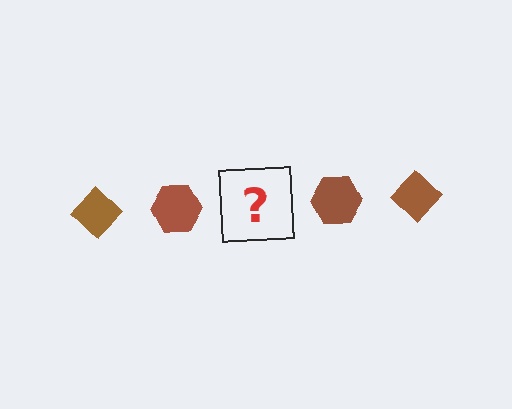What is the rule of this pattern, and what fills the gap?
The rule is that the pattern cycles through diamond, hexagon shapes in brown. The gap should be filled with a brown diamond.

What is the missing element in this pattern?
The missing element is a brown diamond.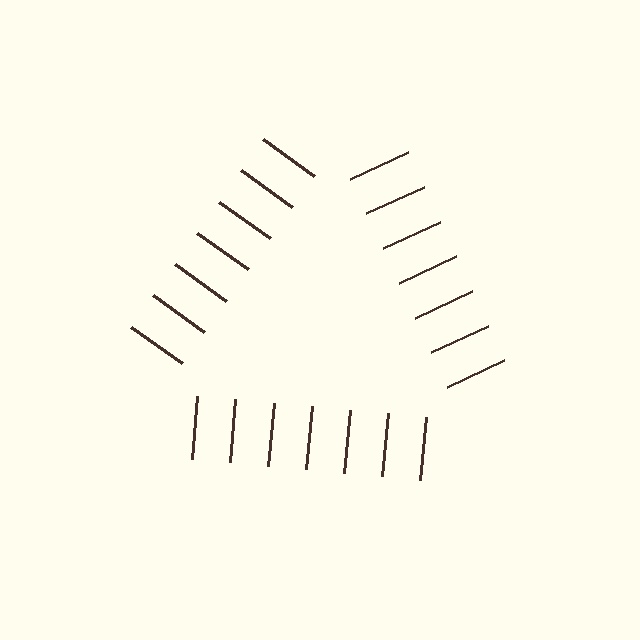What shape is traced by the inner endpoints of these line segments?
An illusory triangle — the line segments terminate on its edges but no continuous stroke is drawn.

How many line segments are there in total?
21 — 7 along each of the 3 edges.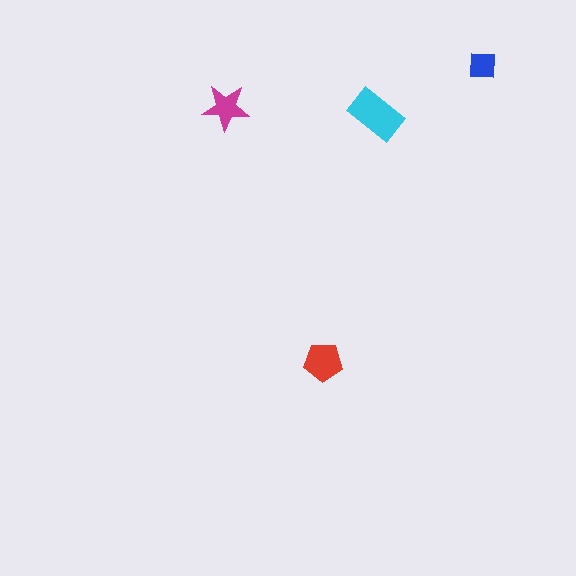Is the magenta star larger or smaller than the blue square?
Larger.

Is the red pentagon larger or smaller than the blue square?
Larger.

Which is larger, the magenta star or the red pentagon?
The red pentagon.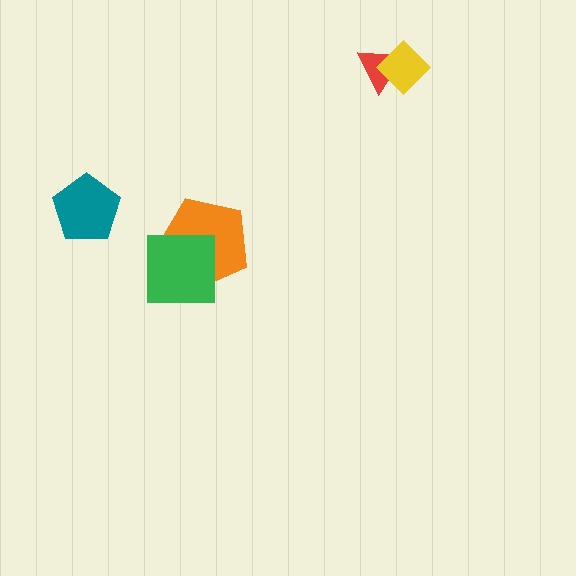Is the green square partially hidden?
No, no other shape covers it.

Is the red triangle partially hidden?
Yes, it is partially covered by another shape.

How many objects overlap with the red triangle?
1 object overlaps with the red triangle.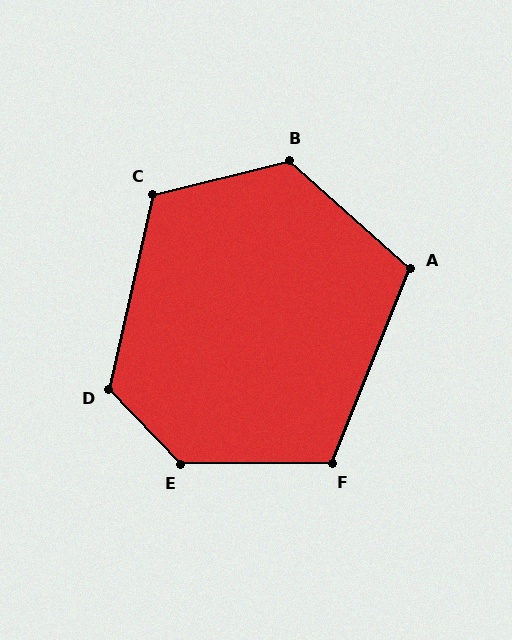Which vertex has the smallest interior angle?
A, at approximately 110 degrees.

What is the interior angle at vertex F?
Approximately 112 degrees (obtuse).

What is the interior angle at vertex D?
Approximately 123 degrees (obtuse).